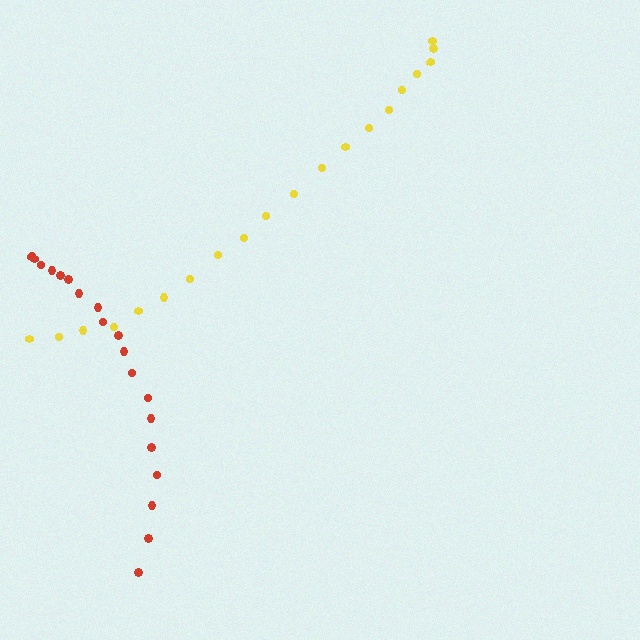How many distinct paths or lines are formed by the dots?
There are 2 distinct paths.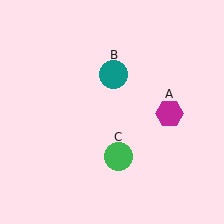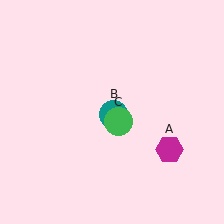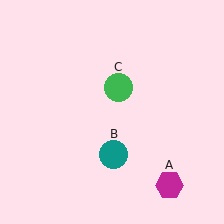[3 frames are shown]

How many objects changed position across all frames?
3 objects changed position: magenta hexagon (object A), teal circle (object B), green circle (object C).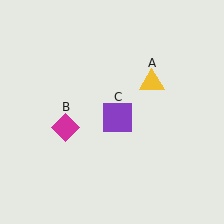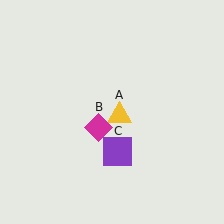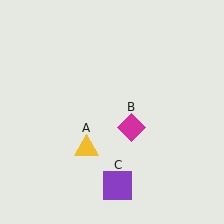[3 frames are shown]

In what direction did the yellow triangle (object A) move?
The yellow triangle (object A) moved down and to the left.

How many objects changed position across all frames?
3 objects changed position: yellow triangle (object A), magenta diamond (object B), purple square (object C).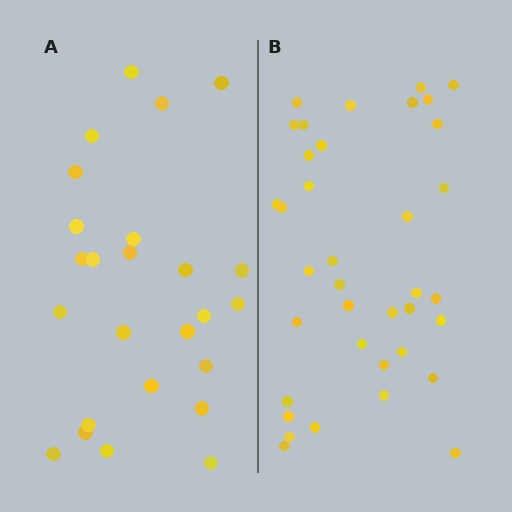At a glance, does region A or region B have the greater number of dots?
Region B (the right region) has more dots.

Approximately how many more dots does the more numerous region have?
Region B has roughly 12 or so more dots than region A.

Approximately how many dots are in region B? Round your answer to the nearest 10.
About 40 dots. (The exact count is 37, which rounds to 40.)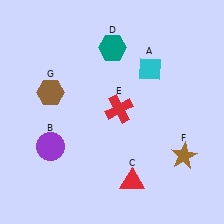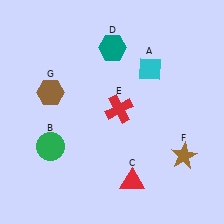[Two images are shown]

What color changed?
The circle (B) changed from purple in Image 1 to green in Image 2.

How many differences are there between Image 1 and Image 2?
There is 1 difference between the two images.